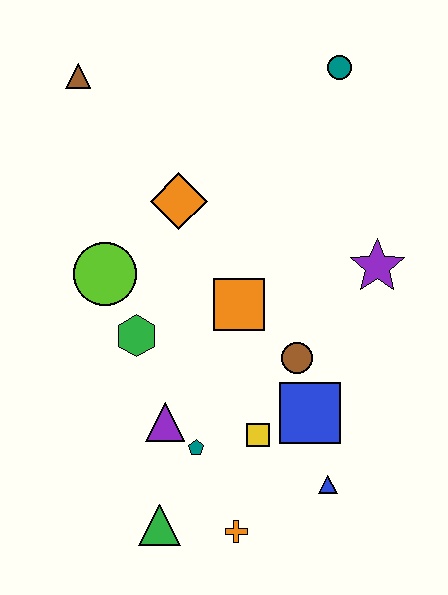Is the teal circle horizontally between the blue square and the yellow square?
No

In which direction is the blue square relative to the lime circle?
The blue square is to the right of the lime circle.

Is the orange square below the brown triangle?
Yes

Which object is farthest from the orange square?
The brown triangle is farthest from the orange square.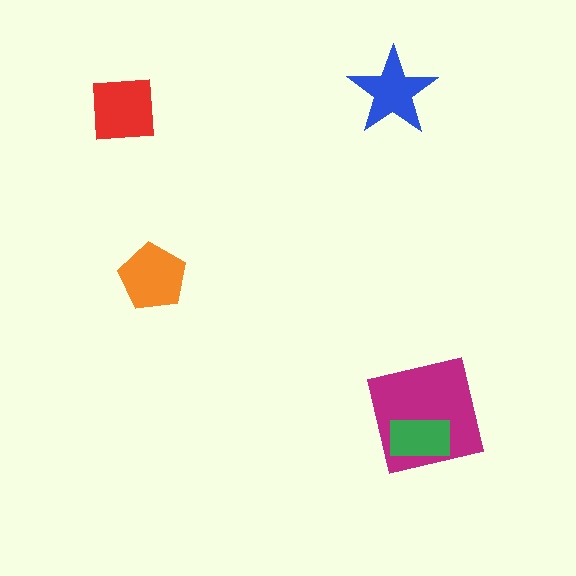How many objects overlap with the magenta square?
1 object overlaps with the magenta square.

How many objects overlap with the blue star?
0 objects overlap with the blue star.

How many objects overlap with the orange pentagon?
0 objects overlap with the orange pentagon.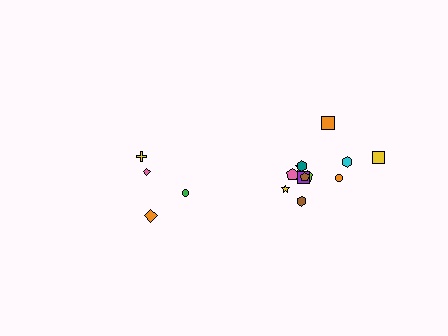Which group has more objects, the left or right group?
The right group.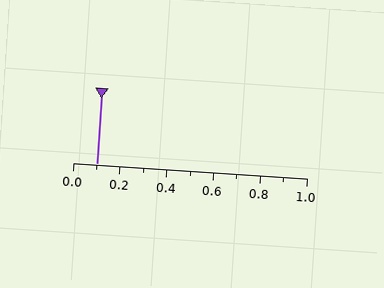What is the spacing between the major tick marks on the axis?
The major ticks are spaced 0.2 apart.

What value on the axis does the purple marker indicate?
The marker indicates approximately 0.1.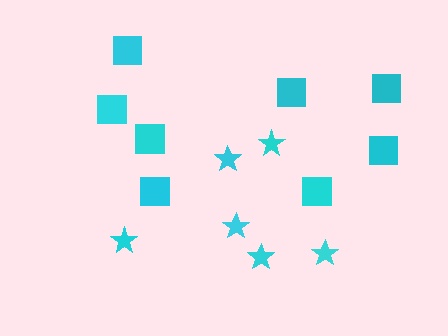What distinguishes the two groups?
There are 2 groups: one group of squares (8) and one group of stars (6).